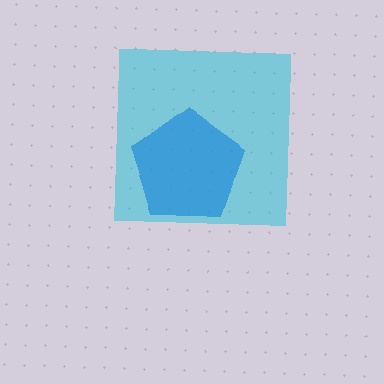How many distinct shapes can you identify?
There are 2 distinct shapes: a blue pentagon, a cyan square.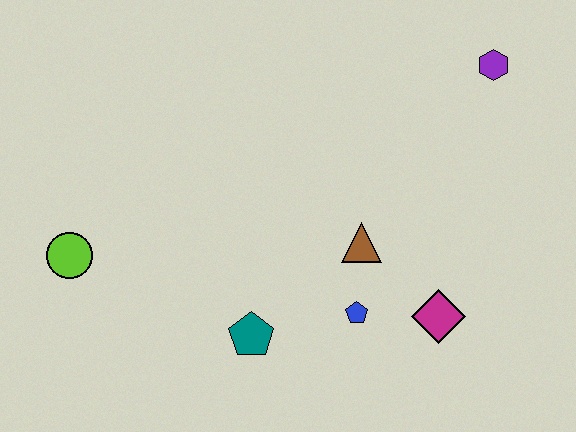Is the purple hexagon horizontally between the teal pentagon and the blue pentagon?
No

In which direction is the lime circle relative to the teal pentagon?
The lime circle is to the left of the teal pentagon.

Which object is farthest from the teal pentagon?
The purple hexagon is farthest from the teal pentagon.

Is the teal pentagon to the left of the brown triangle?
Yes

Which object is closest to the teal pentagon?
The blue pentagon is closest to the teal pentagon.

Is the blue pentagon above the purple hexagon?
No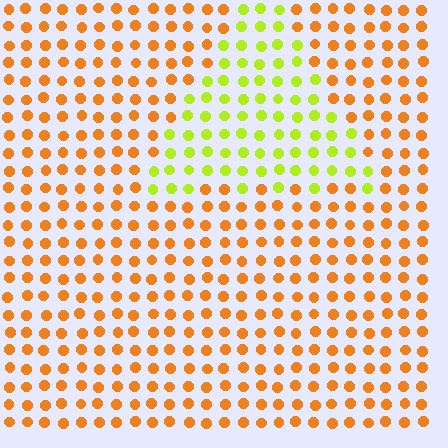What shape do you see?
I see a triangle.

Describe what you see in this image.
The image is filled with small orange elements in a uniform arrangement. A triangle-shaped region is visible where the elements are tinted to a slightly different hue, forming a subtle color boundary.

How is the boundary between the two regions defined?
The boundary is defined purely by a slight shift in hue (about 50 degrees). Spacing, size, and orientation are identical on both sides.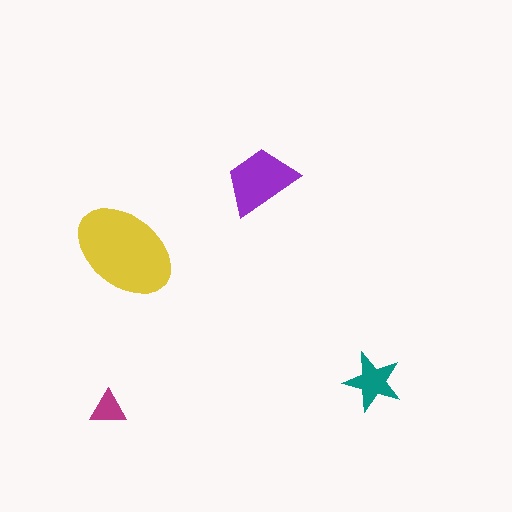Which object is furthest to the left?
The magenta triangle is leftmost.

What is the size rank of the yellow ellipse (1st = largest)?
1st.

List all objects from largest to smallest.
The yellow ellipse, the purple trapezoid, the teal star, the magenta triangle.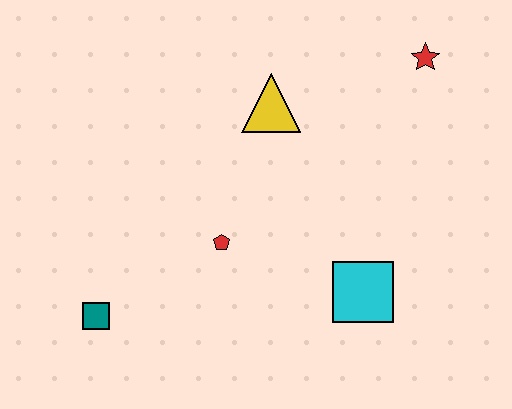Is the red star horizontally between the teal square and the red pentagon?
No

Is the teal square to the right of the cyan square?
No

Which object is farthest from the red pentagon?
The red star is farthest from the red pentagon.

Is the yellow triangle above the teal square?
Yes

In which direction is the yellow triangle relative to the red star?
The yellow triangle is to the left of the red star.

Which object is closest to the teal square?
The red pentagon is closest to the teal square.